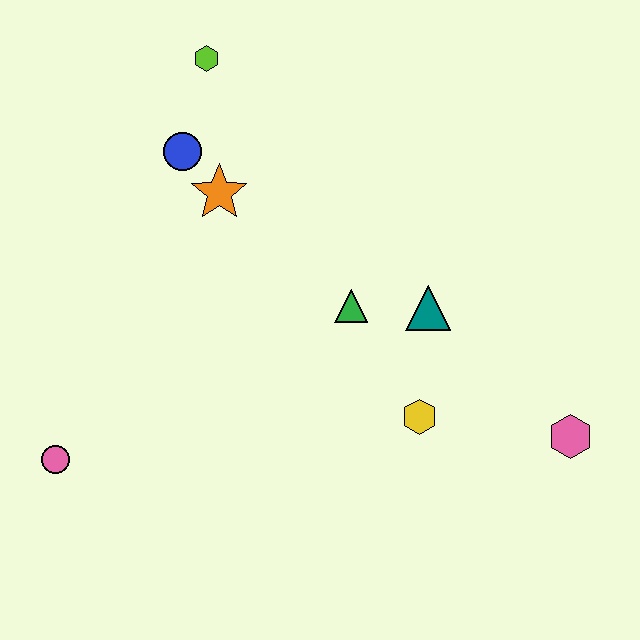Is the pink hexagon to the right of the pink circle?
Yes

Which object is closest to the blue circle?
The orange star is closest to the blue circle.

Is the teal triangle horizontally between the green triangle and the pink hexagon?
Yes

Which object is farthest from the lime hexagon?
The pink hexagon is farthest from the lime hexagon.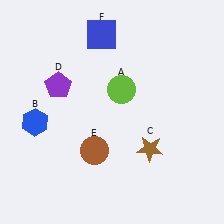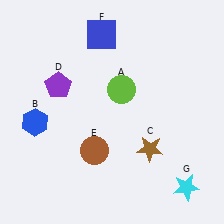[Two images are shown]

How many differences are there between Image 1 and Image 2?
There is 1 difference between the two images.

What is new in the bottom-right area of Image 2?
A cyan star (G) was added in the bottom-right area of Image 2.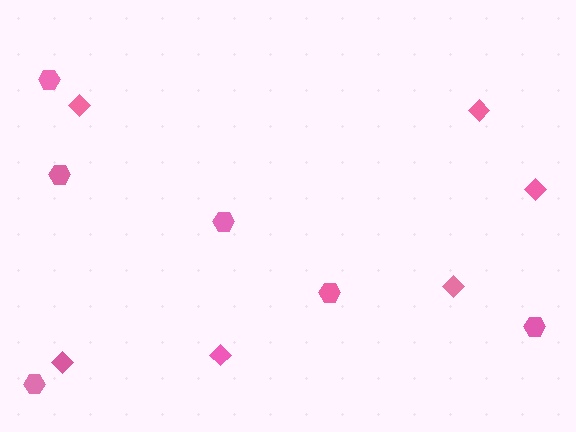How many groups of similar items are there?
There are 2 groups: one group of hexagons (6) and one group of diamonds (6).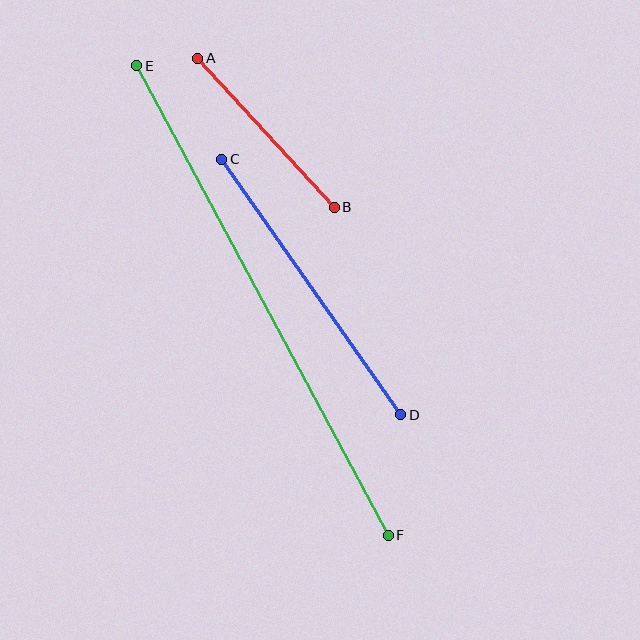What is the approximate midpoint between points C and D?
The midpoint is at approximately (311, 287) pixels.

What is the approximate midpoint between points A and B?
The midpoint is at approximately (266, 133) pixels.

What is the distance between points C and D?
The distance is approximately 312 pixels.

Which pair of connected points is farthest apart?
Points E and F are farthest apart.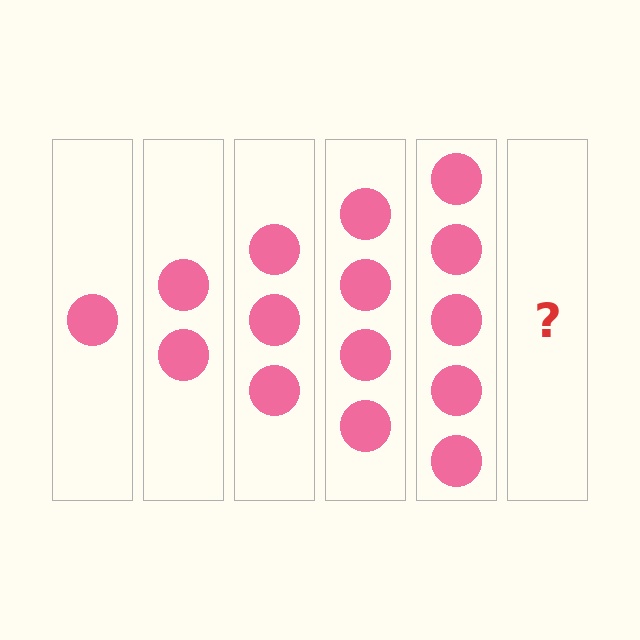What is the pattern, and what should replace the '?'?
The pattern is that each step adds one more circle. The '?' should be 6 circles.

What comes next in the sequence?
The next element should be 6 circles.